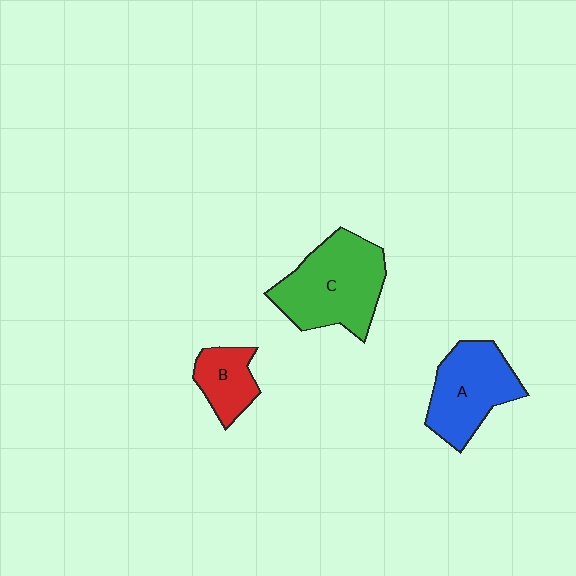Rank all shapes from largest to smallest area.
From largest to smallest: C (green), A (blue), B (red).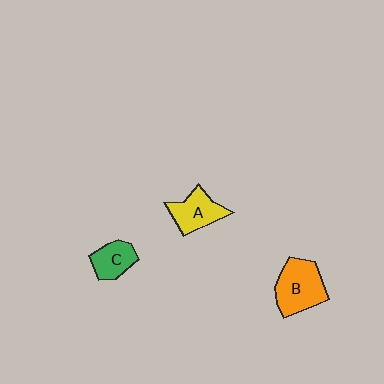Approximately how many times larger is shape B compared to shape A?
Approximately 1.4 times.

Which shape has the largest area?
Shape B (orange).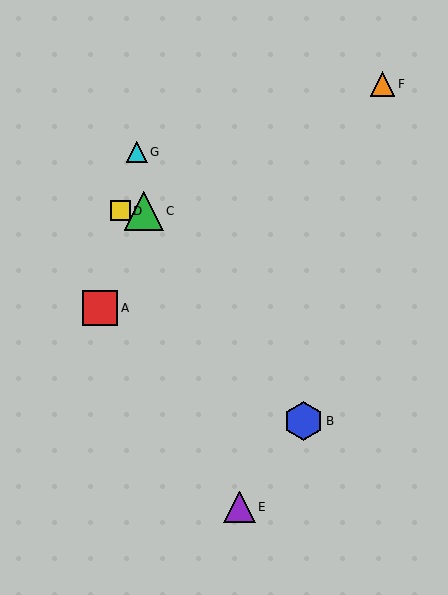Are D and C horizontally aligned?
Yes, both are at y≈211.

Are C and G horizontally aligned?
No, C is at y≈211 and G is at y≈152.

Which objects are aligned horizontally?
Objects C, D are aligned horizontally.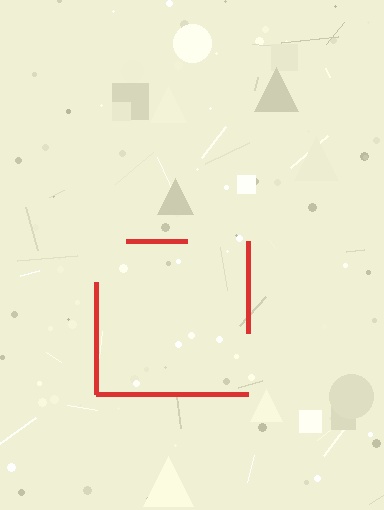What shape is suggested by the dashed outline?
The dashed outline suggests a square.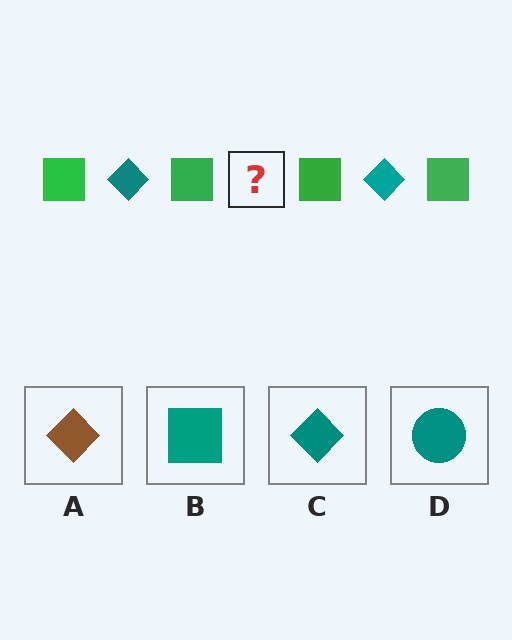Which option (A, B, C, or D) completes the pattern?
C.